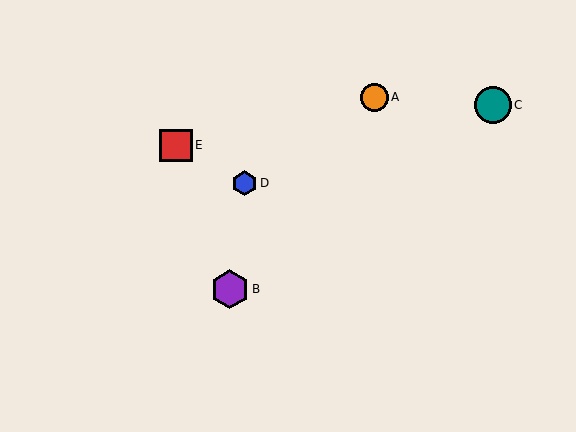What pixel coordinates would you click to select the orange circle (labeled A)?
Click at (374, 97) to select the orange circle A.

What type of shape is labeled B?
Shape B is a purple hexagon.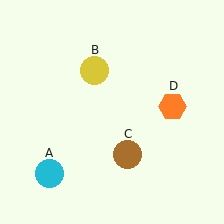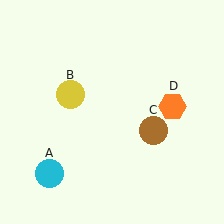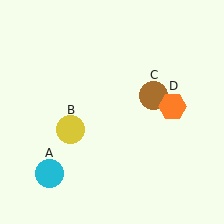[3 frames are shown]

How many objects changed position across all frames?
2 objects changed position: yellow circle (object B), brown circle (object C).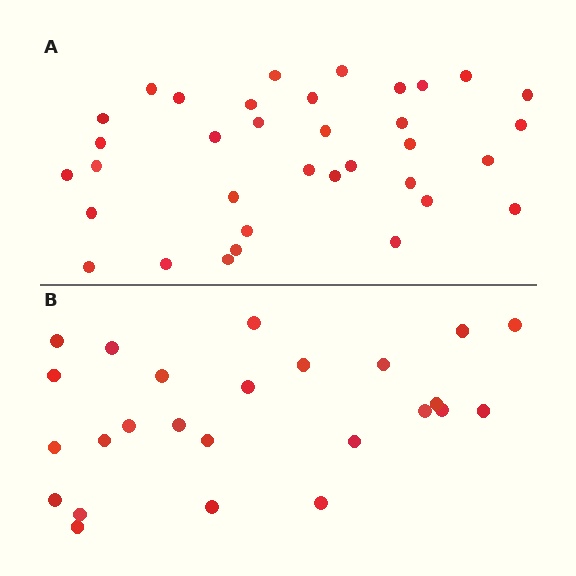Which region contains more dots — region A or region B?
Region A (the top region) has more dots.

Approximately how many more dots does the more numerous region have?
Region A has roughly 10 or so more dots than region B.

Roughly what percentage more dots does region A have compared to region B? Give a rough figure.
About 40% more.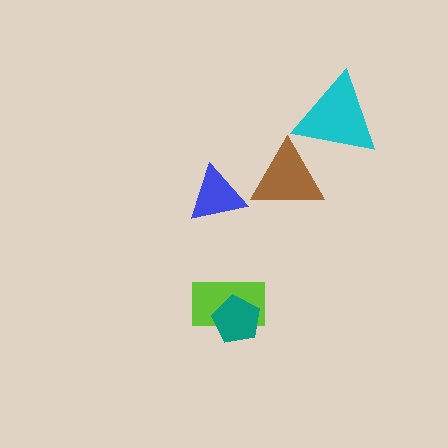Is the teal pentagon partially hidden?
No, no other shape covers it.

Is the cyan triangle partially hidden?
Yes, it is partially covered by another shape.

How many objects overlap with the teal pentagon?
1 object overlaps with the teal pentagon.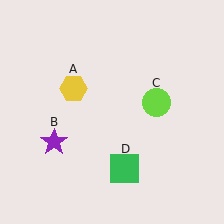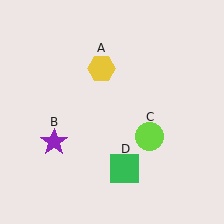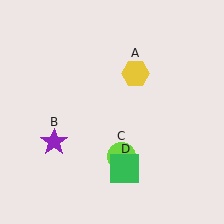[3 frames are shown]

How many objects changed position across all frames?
2 objects changed position: yellow hexagon (object A), lime circle (object C).